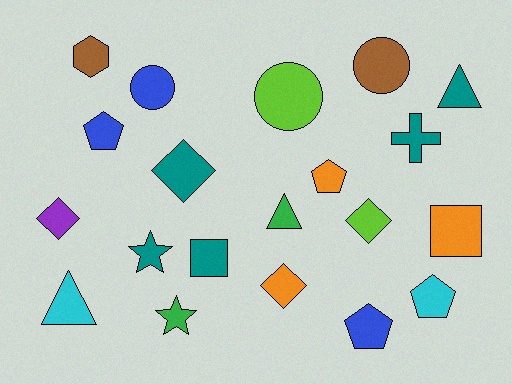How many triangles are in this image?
There are 3 triangles.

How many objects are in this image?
There are 20 objects.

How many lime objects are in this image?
There are 2 lime objects.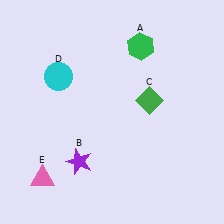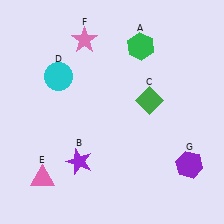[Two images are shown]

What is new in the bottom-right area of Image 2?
A purple hexagon (G) was added in the bottom-right area of Image 2.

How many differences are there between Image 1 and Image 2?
There are 2 differences between the two images.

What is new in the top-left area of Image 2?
A pink star (F) was added in the top-left area of Image 2.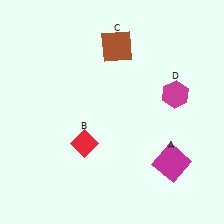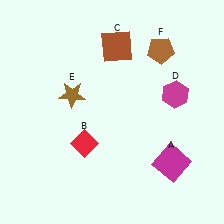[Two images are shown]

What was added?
A brown star (E), a brown pentagon (F) were added in Image 2.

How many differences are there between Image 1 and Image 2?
There are 2 differences between the two images.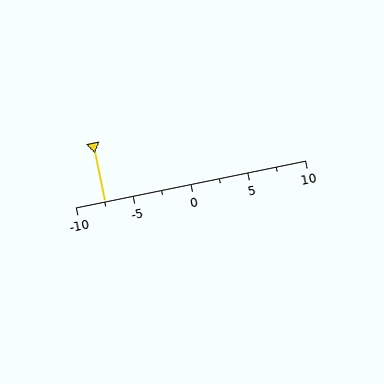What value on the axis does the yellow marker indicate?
The marker indicates approximately -7.5.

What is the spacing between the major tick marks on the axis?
The major ticks are spaced 5 apart.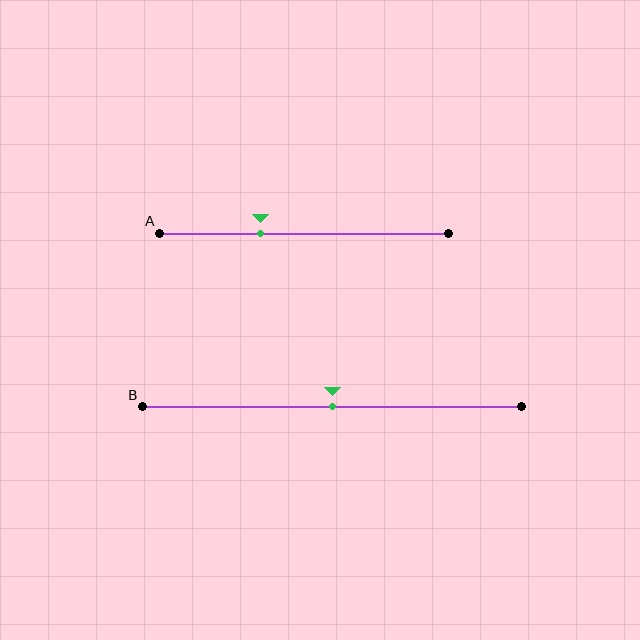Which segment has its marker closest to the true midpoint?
Segment B has its marker closest to the true midpoint.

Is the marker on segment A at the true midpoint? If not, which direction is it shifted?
No, the marker on segment A is shifted to the left by about 15% of the segment length.